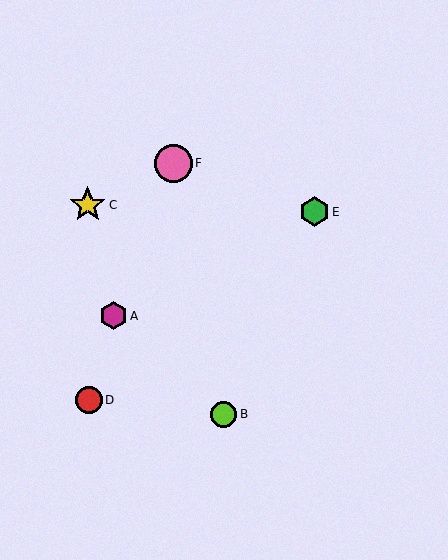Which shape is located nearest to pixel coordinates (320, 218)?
The green hexagon (labeled E) at (315, 212) is nearest to that location.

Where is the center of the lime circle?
The center of the lime circle is at (223, 414).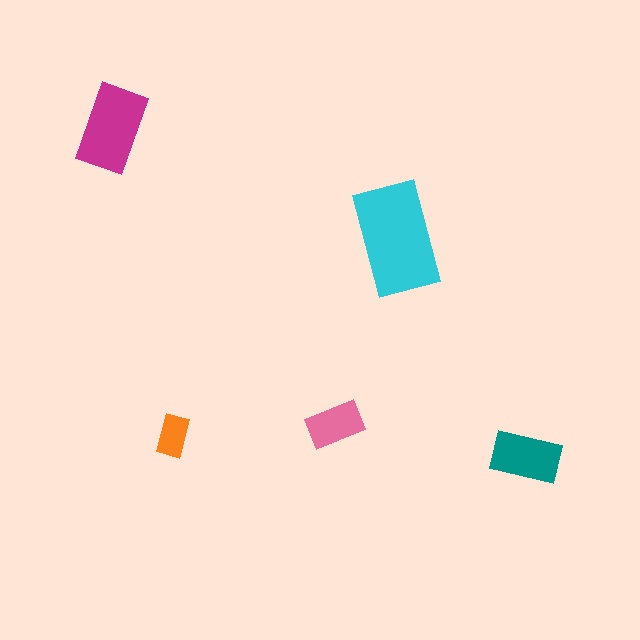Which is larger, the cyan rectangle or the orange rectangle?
The cyan one.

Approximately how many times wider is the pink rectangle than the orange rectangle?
About 1.5 times wider.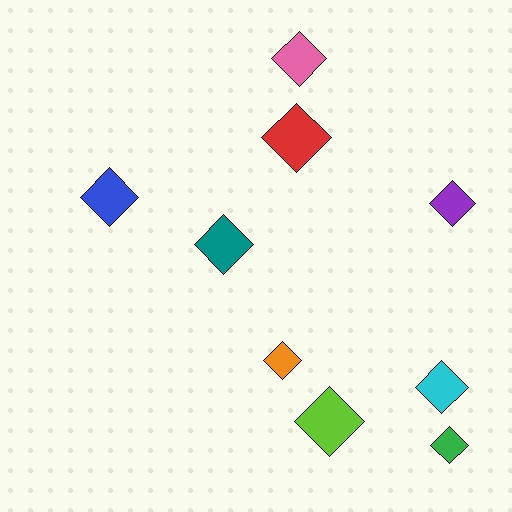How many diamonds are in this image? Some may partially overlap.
There are 9 diamonds.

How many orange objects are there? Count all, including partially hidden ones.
There is 1 orange object.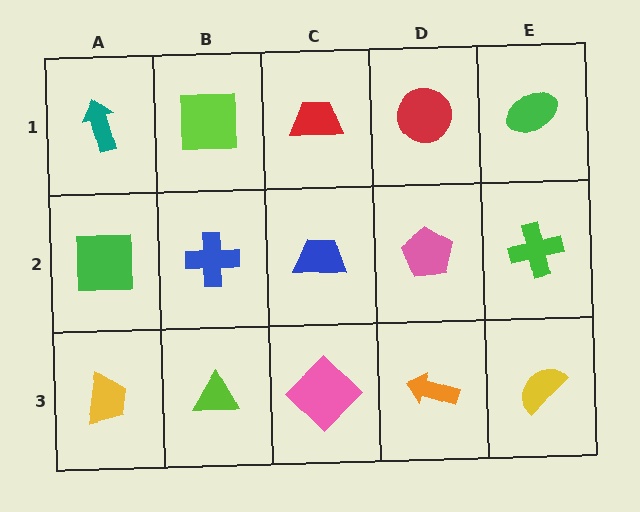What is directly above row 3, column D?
A pink pentagon.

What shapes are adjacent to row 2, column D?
A red circle (row 1, column D), an orange arrow (row 3, column D), a blue trapezoid (row 2, column C), a green cross (row 2, column E).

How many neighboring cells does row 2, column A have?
3.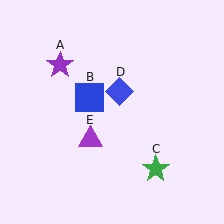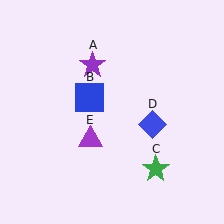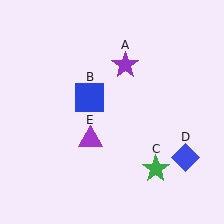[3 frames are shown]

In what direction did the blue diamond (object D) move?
The blue diamond (object D) moved down and to the right.